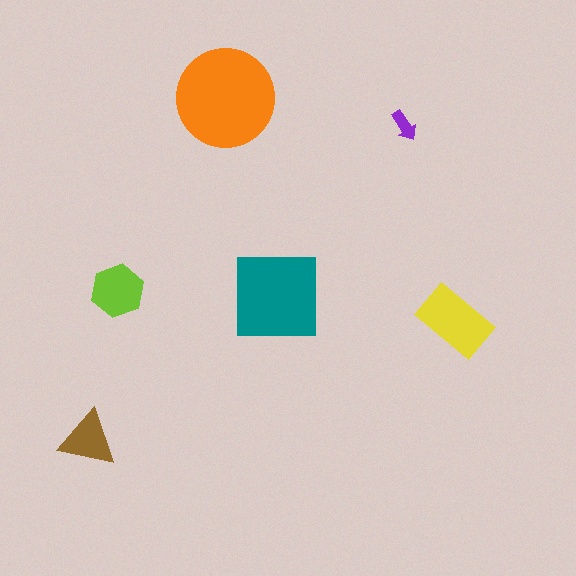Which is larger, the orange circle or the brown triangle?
The orange circle.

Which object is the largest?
The orange circle.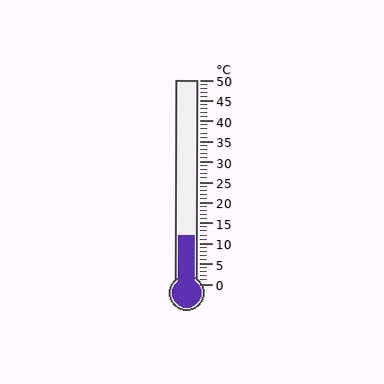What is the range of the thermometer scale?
The thermometer scale ranges from 0°C to 50°C.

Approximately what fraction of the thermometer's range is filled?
The thermometer is filled to approximately 25% of its range.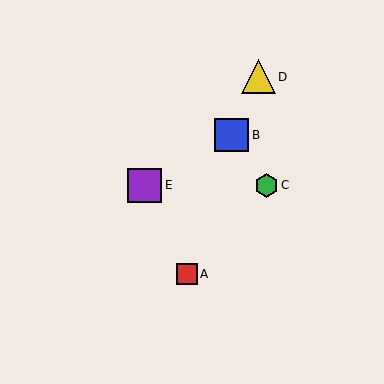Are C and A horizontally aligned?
No, C is at y≈185 and A is at y≈274.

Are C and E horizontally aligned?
Yes, both are at y≈185.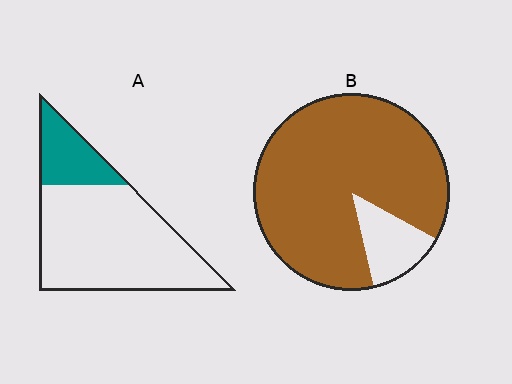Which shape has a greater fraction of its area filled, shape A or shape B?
Shape B.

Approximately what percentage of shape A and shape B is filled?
A is approximately 20% and B is approximately 85%.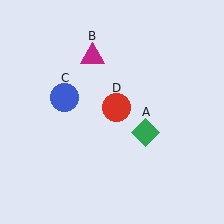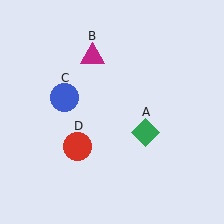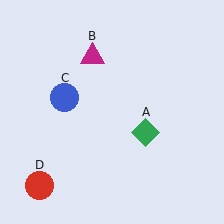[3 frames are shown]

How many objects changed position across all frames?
1 object changed position: red circle (object D).